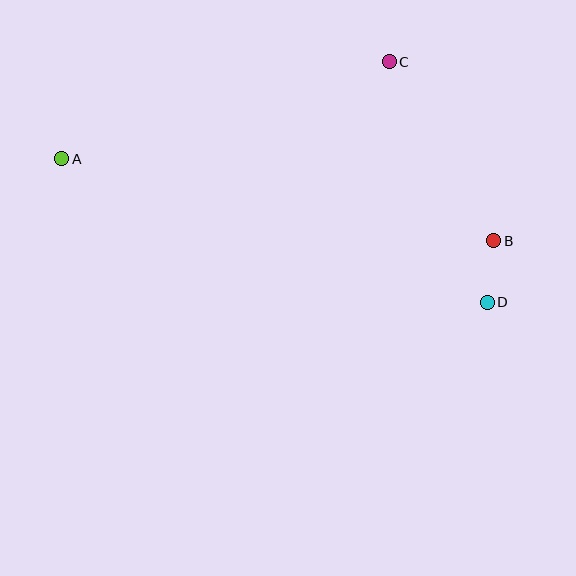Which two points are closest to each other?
Points B and D are closest to each other.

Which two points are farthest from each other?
Points A and D are farthest from each other.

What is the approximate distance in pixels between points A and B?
The distance between A and B is approximately 440 pixels.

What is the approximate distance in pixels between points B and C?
The distance between B and C is approximately 207 pixels.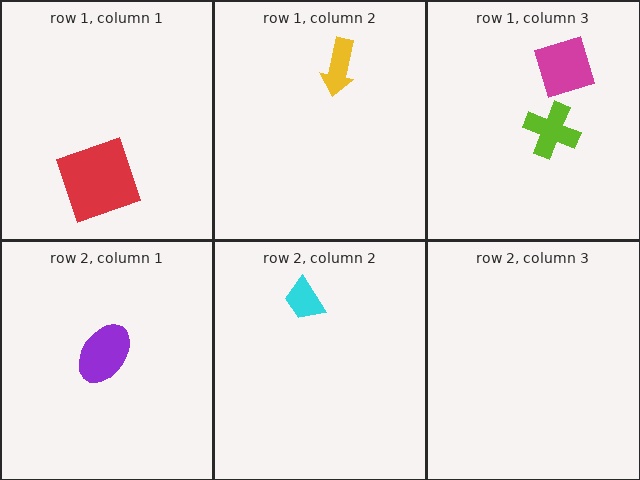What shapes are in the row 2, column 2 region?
The cyan trapezoid.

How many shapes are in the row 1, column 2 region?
1.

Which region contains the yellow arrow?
The row 1, column 2 region.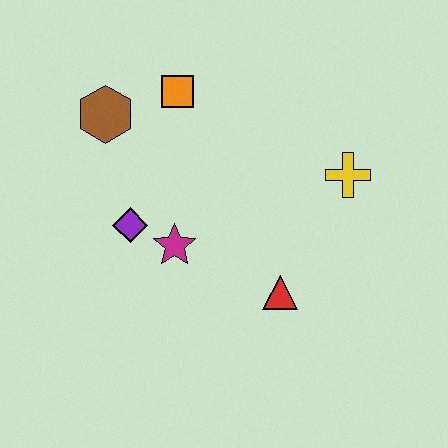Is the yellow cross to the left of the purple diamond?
No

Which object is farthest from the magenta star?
The yellow cross is farthest from the magenta star.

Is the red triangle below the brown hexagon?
Yes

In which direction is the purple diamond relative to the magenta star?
The purple diamond is to the left of the magenta star.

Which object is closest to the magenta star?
The purple diamond is closest to the magenta star.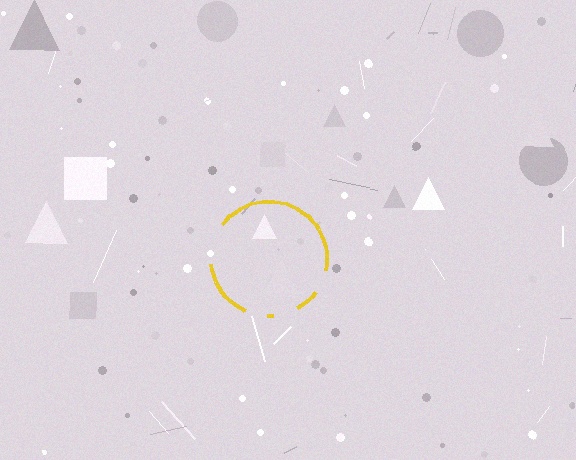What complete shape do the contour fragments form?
The contour fragments form a circle.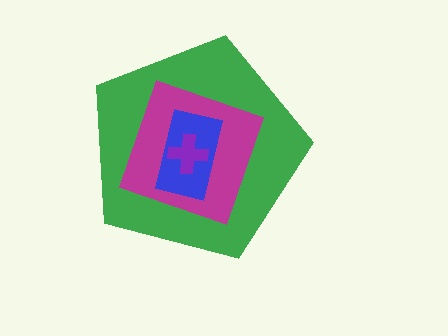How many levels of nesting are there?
4.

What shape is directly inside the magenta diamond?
The blue rectangle.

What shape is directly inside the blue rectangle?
The purple cross.